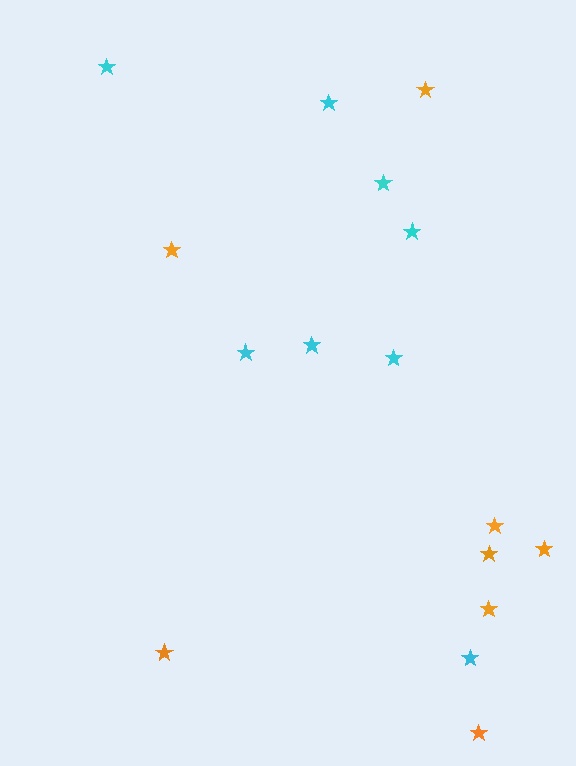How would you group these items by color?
There are 2 groups: one group of cyan stars (8) and one group of orange stars (8).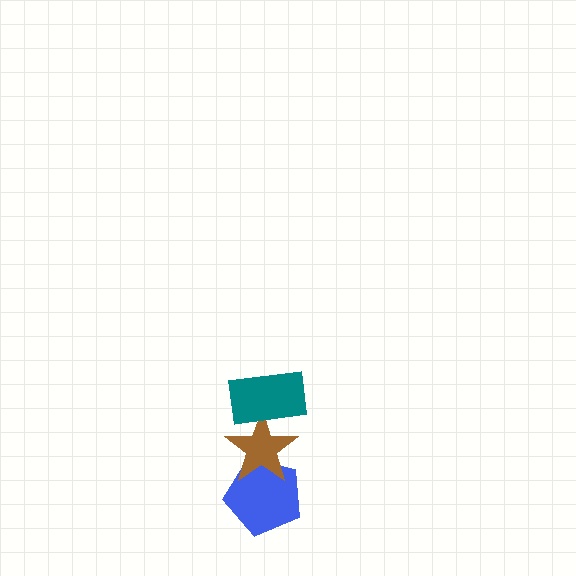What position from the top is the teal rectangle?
The teal rectangle is 1st from the top.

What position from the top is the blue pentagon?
The blue pentagon is 3rd from the top.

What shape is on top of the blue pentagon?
The brown star is on top of the blue pentagon.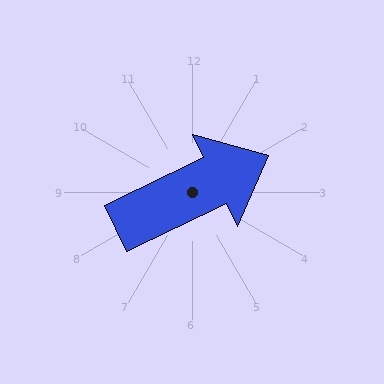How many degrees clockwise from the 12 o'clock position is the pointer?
Approximately 64 degrees.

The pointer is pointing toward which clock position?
Roughly 2 o'clock.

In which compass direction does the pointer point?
Northeast.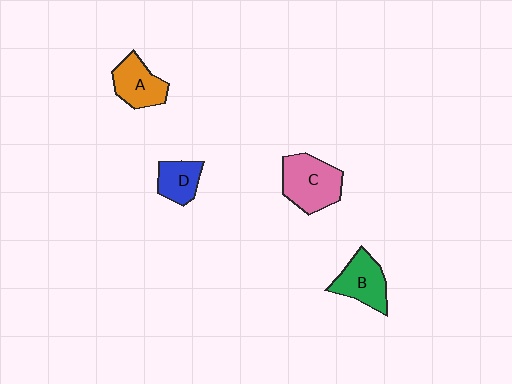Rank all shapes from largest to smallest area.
From largest to smallest: C (pink), B (green), A (orange), D (blue).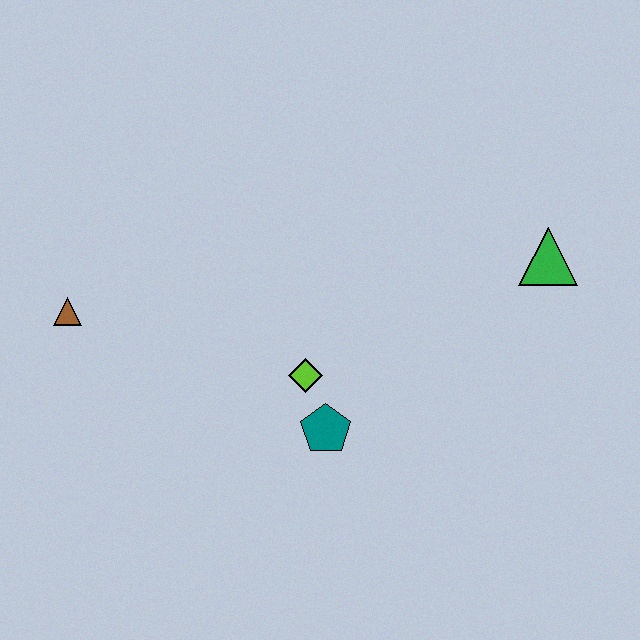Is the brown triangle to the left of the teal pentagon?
Yes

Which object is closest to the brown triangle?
The lime diamond is closest to the brown triangle.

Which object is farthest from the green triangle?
The brown triangle is farthest from the green triangle.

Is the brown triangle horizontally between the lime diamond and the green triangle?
No